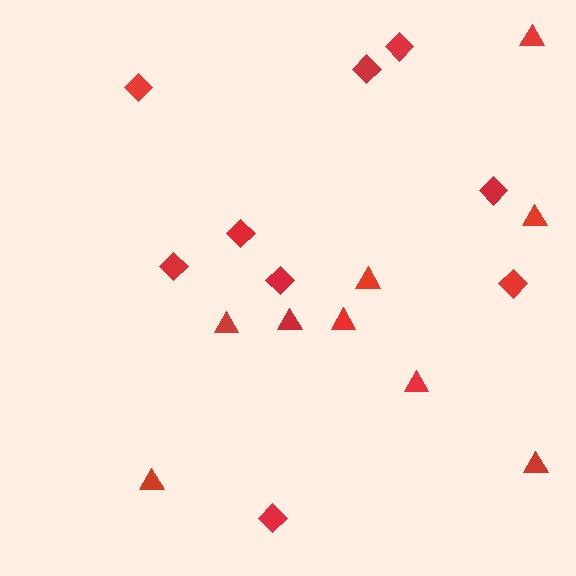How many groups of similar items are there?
There are 2 groups: one group of triangles (9) and one group of diamonds (9).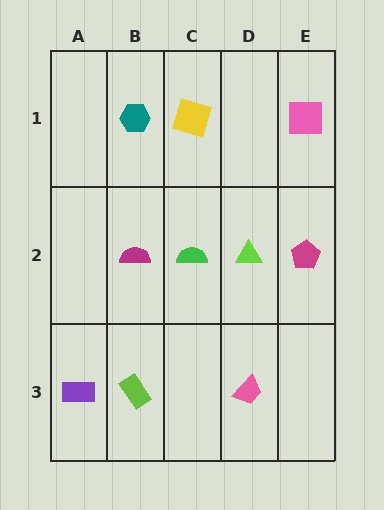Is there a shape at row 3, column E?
No, that cell is empty.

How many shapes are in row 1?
3 shapes.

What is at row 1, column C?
A yellow square.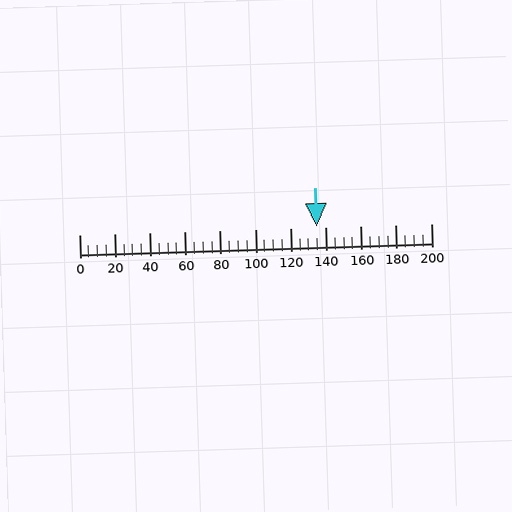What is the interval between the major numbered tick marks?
The major tick marks are spaced 20 units apart.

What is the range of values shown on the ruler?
The ruler shows values from 0 to 200.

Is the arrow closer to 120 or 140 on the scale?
The arrow is closer to 140.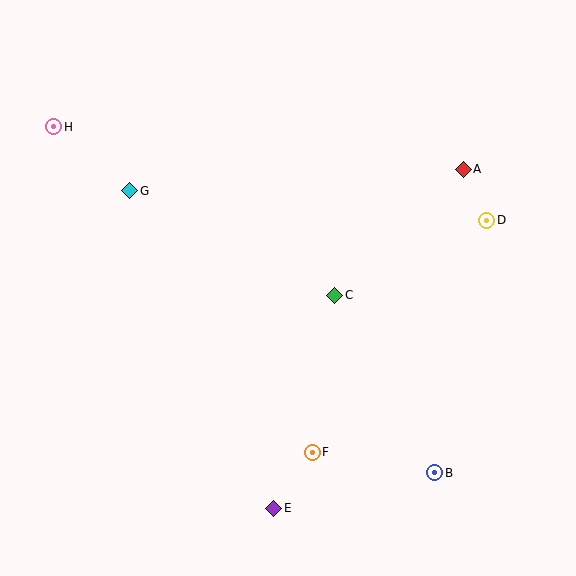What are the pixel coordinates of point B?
Point B is at (435, 473).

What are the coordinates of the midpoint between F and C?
The midpoint between F and C is at (324, 374).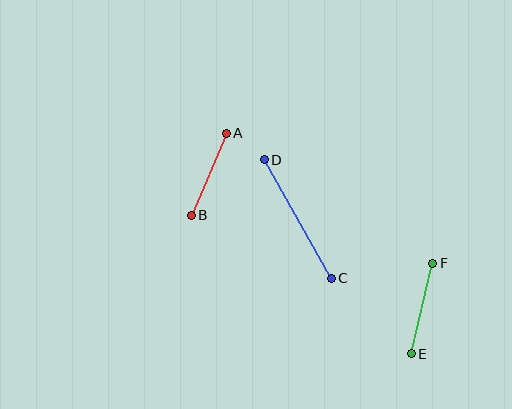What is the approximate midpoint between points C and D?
The midpoint is at approximately (298, 219) pixels.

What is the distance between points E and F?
The distance is approximately 93 pixels.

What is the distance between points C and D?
The distance is approximately 136 pixels.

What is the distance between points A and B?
The distance is approximately 89 pixels.